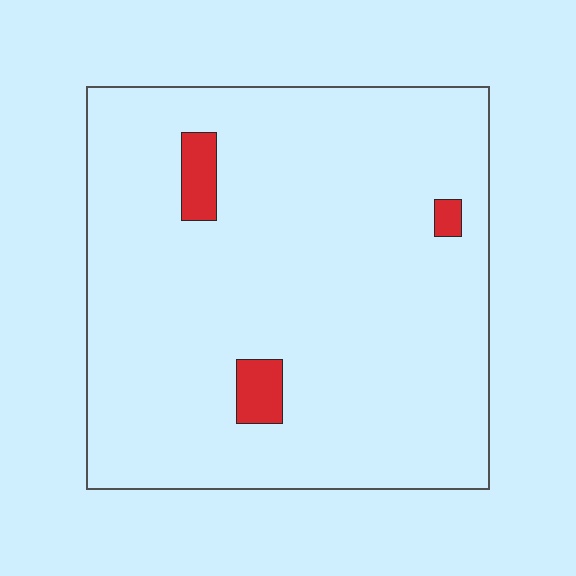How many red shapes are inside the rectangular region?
3.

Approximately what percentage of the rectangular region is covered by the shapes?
Approximately 5%.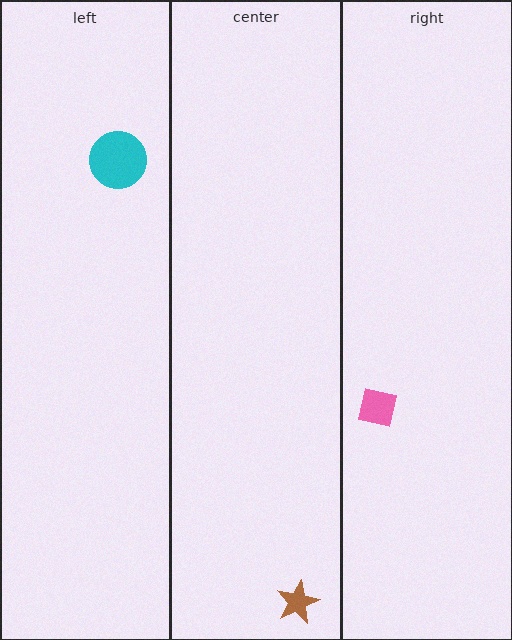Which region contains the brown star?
The center region.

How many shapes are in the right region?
1.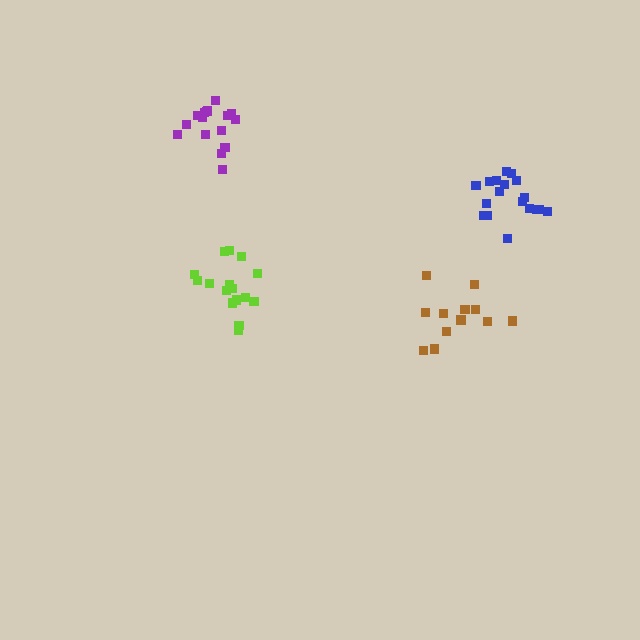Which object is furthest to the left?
The purple cluster is leftmost.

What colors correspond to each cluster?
The clusters are colored: purple, lime, brown, blue.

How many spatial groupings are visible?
There are 4 spatial groupings.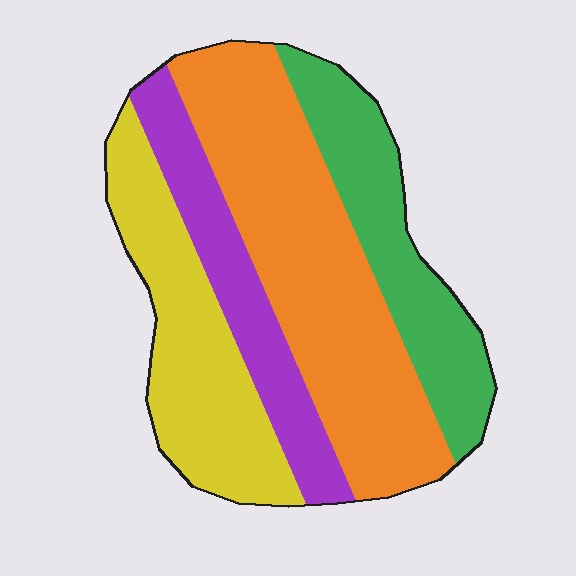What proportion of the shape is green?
Green takes up about one fifth (1/5) of the shape.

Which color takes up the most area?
Orange, at roughly 40%.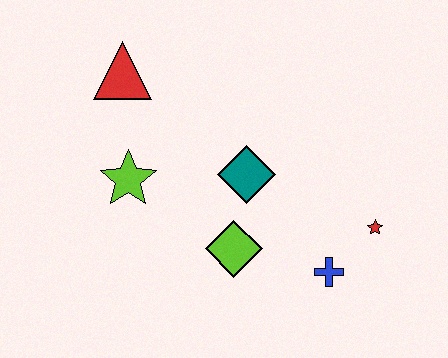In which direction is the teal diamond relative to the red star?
The teal diamond is to the left of the red star.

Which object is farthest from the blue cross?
The red triangle is farthest from the blue cross.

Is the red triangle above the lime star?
Yes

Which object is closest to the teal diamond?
The lime diamond is closest to the teal diamond.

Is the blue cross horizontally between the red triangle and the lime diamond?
No